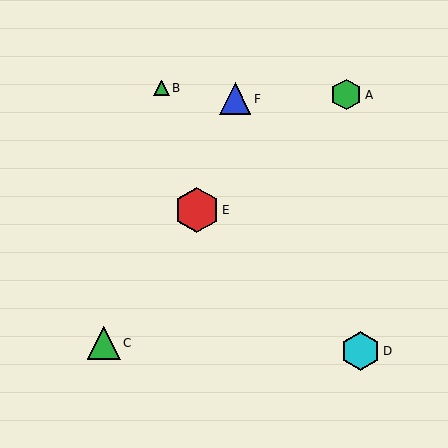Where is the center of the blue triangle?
The center of the blue triangle is at (235, 99).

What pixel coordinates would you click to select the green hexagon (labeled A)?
Click at (346, 95) to select the green hexagon A.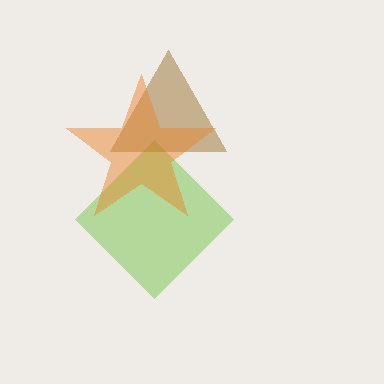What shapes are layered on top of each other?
The layered shapes are: a lime diamond, a brown triangle, an orange star.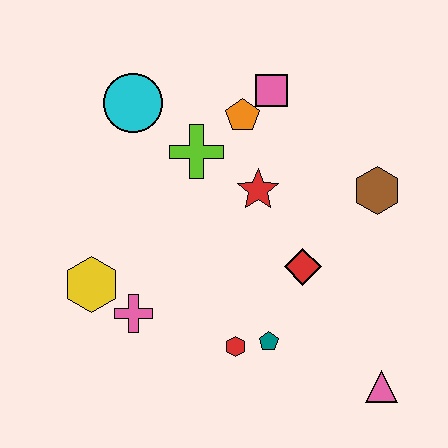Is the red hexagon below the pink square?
Yes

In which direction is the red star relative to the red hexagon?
The red star is above the red hexagon.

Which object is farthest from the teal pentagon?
The cyan circle is farthest from the teal pentagon.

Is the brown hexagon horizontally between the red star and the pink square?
No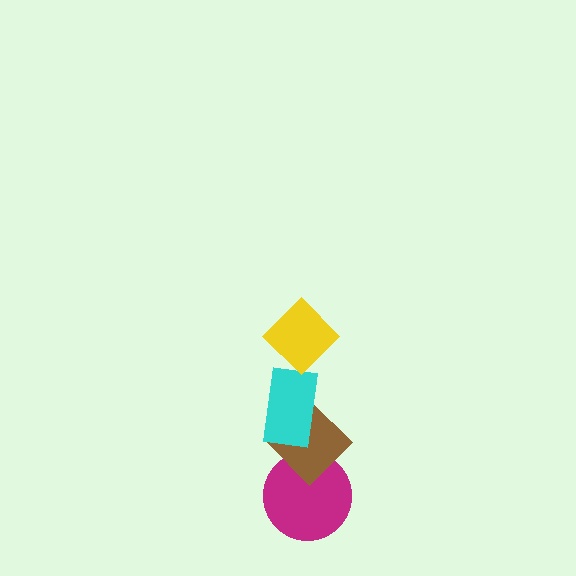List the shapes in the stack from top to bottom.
From top to bottom: the yellow diamond, the cyan rectangle, the brown diamond, the magenta circle.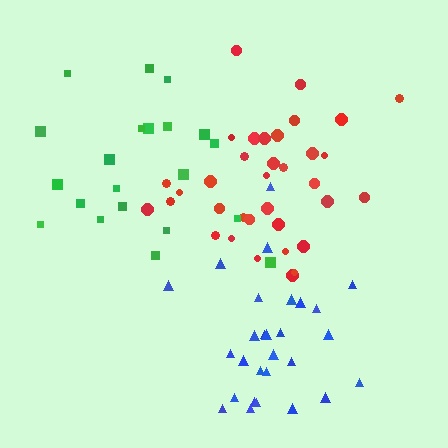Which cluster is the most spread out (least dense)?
Blue.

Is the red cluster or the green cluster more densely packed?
Red.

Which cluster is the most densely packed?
Red.